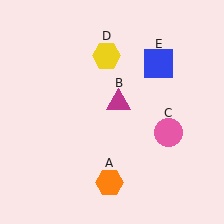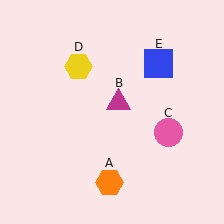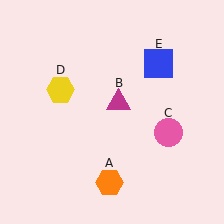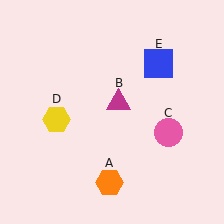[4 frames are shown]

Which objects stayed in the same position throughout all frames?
Orange hexagon (object A) and magenta triangle (object B) and pink circle (object C) and blue square (object E) remained stationary.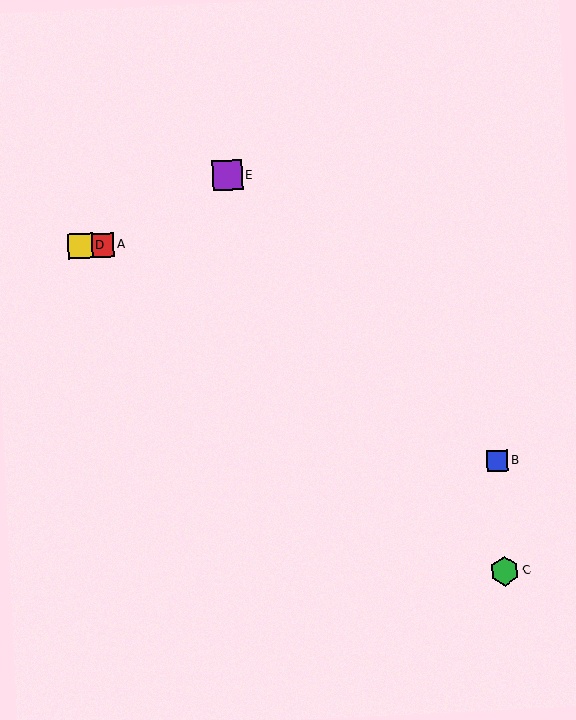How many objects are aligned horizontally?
2 objects (A, D) are aligned horizontally.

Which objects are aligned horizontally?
Objects A, D are aligned horizontally.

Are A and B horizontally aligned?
No, A is at y≈245 and B is at y≈461.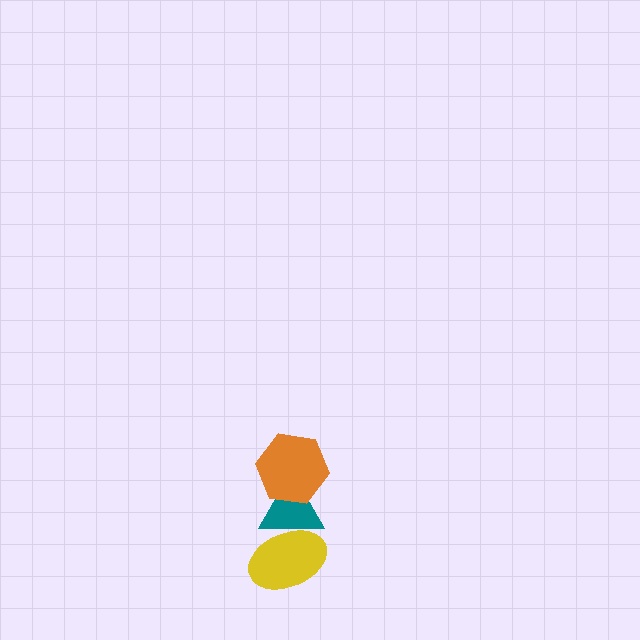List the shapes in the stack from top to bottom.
From top to bottom: the orange hexagon, the teal triangle, the yellow ellipse.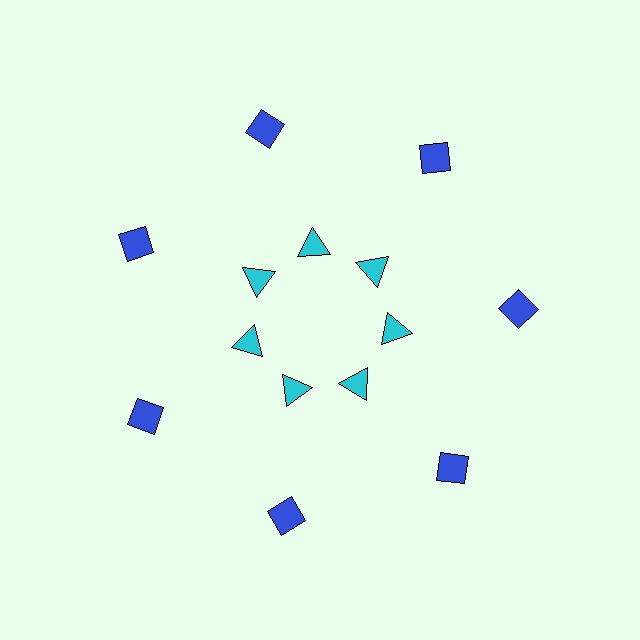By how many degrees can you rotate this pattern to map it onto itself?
The pattern maps onto itself every 51 degrees of rotation.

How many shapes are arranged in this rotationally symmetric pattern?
There are 14 shapes, arranged in 7 groups of 2.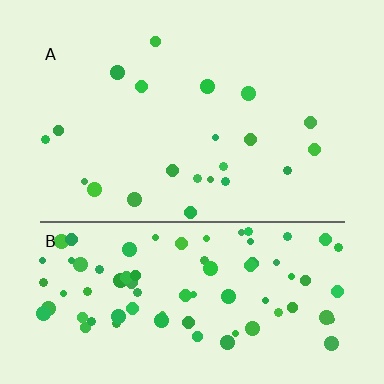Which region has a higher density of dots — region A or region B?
B (the bottom).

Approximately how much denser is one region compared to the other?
Approximately 4.0× — region B over region A.